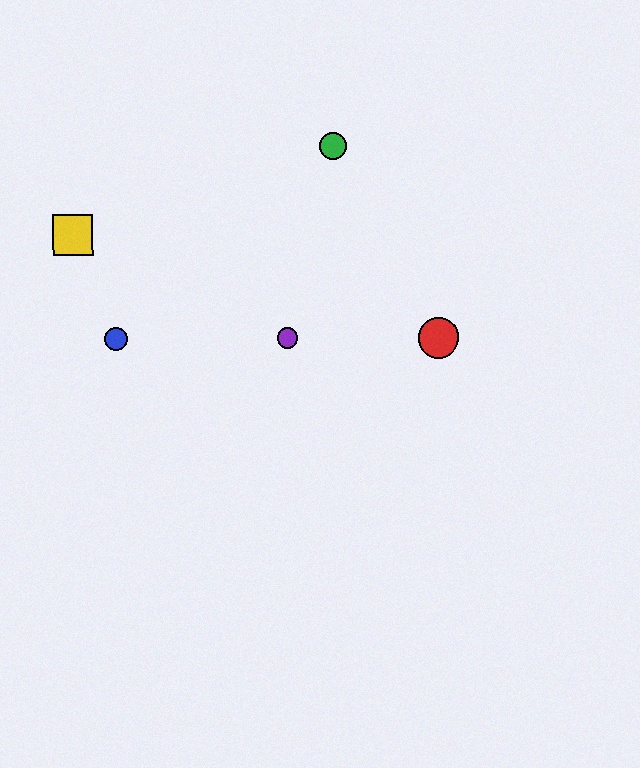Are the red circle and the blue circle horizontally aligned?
Yes, both are at y≈337.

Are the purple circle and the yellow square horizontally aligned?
No, the purple circle is at y≈338 and the yellow square is at y≈235.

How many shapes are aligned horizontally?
3 shapes (the red circle, the blue circle, the purple circle) are aligned horizontally.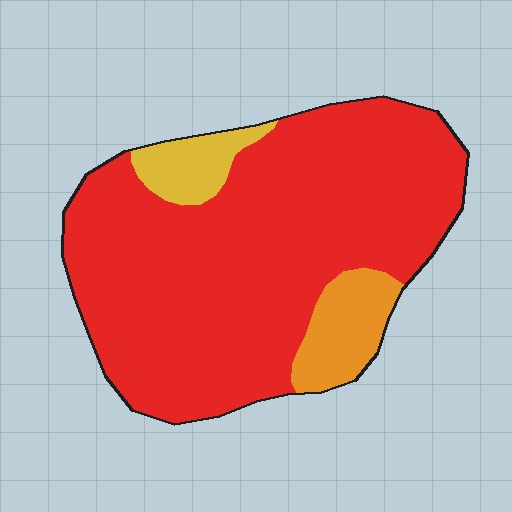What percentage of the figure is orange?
Orange takes up less than a quarter of the figure.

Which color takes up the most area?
Red, at roughly 85%.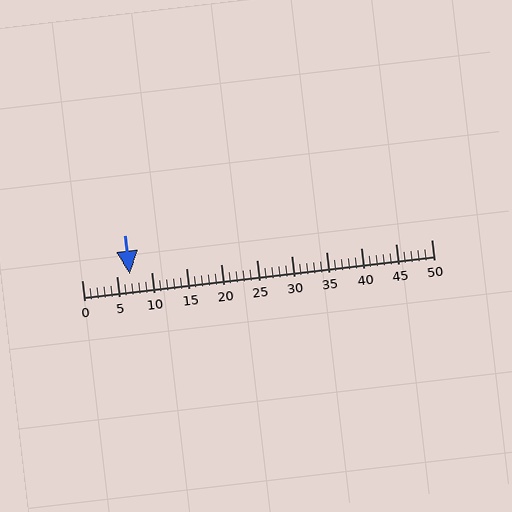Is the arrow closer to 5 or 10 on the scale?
The arrow is closer to 5.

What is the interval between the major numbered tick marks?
The major tick marks are spaced 5 units apart.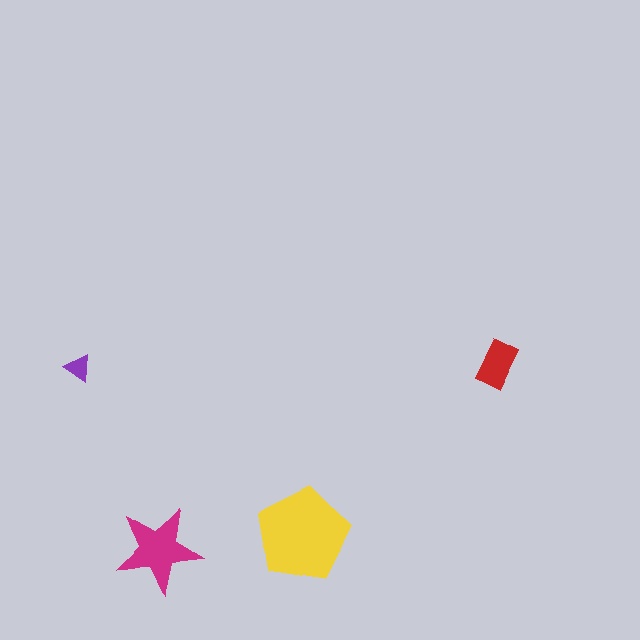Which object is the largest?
The yellow pentagon.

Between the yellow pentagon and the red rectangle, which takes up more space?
The yellow pentagon.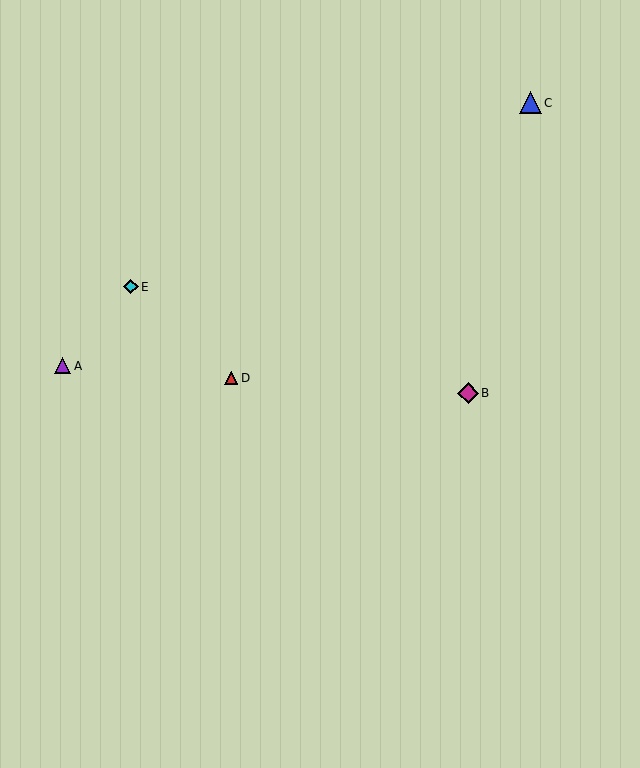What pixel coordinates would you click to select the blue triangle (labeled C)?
Click at (531, 103) to select the blue triangle C.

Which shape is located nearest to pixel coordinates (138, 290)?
The cyan diamond (labeled E) at (131, 287) is nearest to that location.